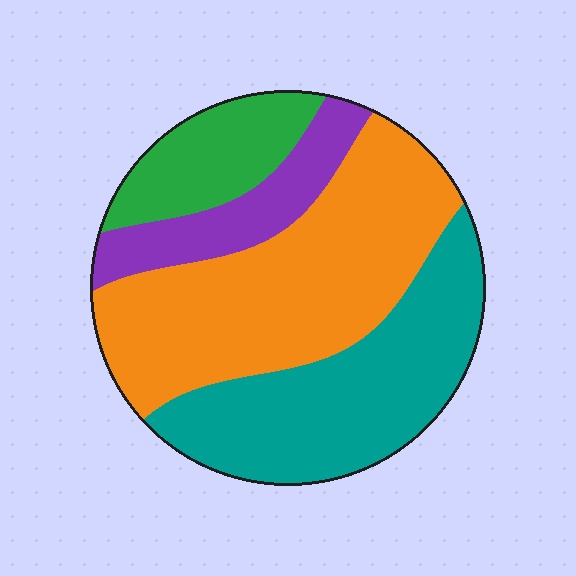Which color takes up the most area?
Orange, at roughly 40%.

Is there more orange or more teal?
Orange.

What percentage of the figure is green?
Green takes up about one eighth (1/8) of the figure.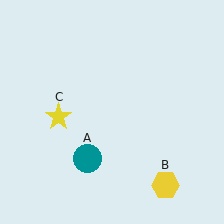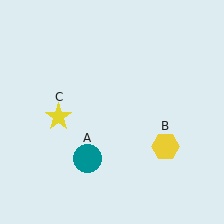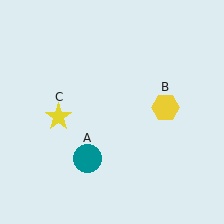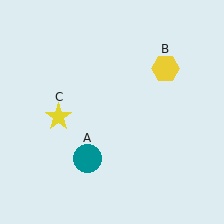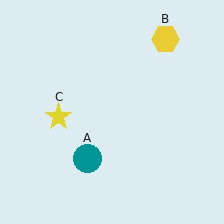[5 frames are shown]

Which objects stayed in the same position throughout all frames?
Teal circle (object A) and yellow star (object C) remained stationary.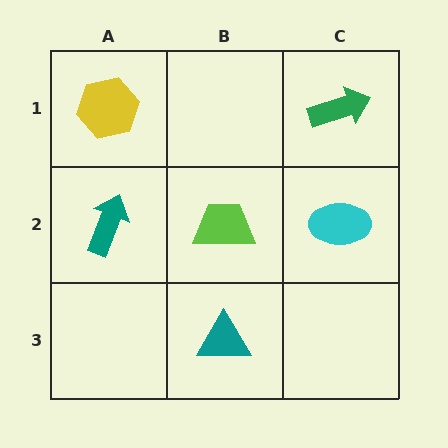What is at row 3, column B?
A teal triangle.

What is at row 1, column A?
A yellow hexagon.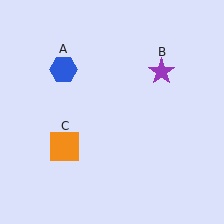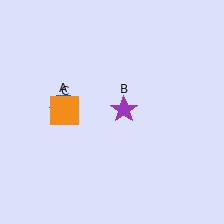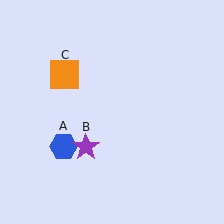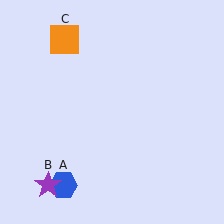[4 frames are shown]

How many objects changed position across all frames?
3 objects changed position: blue hexagon (object A), purple star (object B), orange square (object C).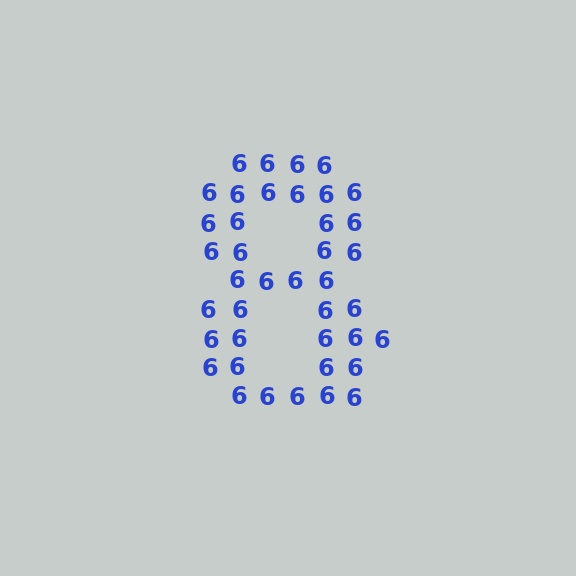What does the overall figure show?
The overall figure shows the digit 8.